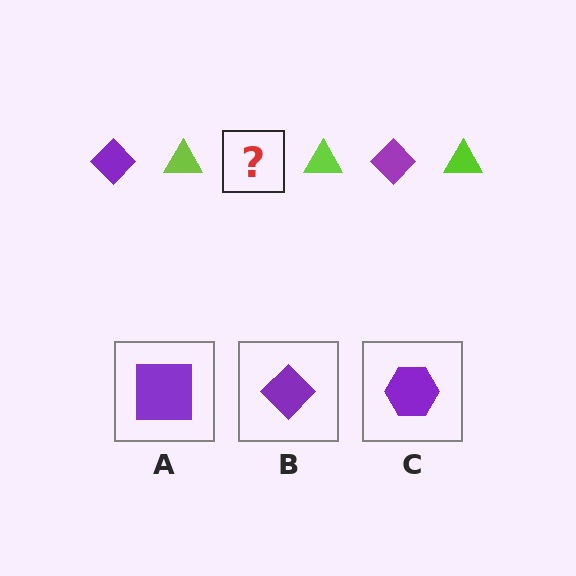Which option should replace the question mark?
Option B.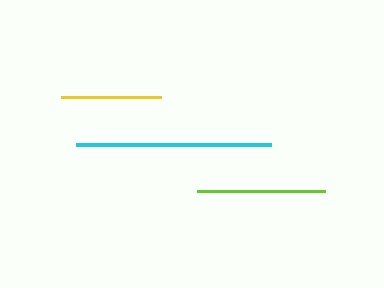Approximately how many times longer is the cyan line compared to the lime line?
The cyan line is approximately 1.5 times the length of the lime line.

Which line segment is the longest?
The cyan line is the longest at approximately 195 pixels.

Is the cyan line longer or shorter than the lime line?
The cyan line is longer than the lime line.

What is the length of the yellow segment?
The yellow segment is approximately 100 pixels long.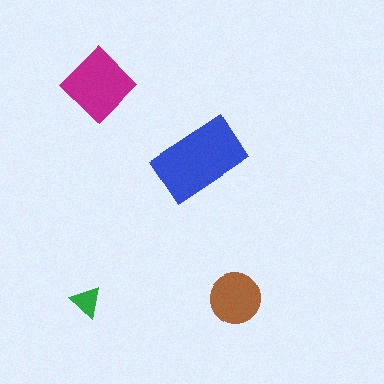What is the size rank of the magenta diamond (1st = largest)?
2nd.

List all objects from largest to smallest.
The blue rectangle, the magenta diamond, the brown circle, the green triangle.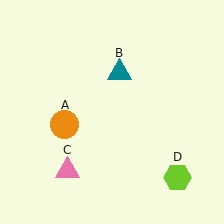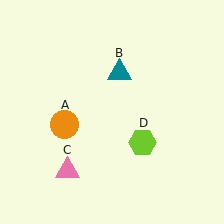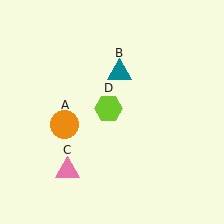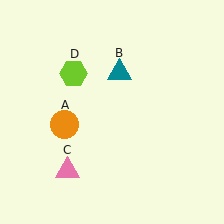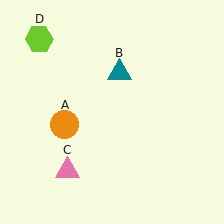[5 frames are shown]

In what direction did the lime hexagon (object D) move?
The lime hexagon (object D) moved up and to the left.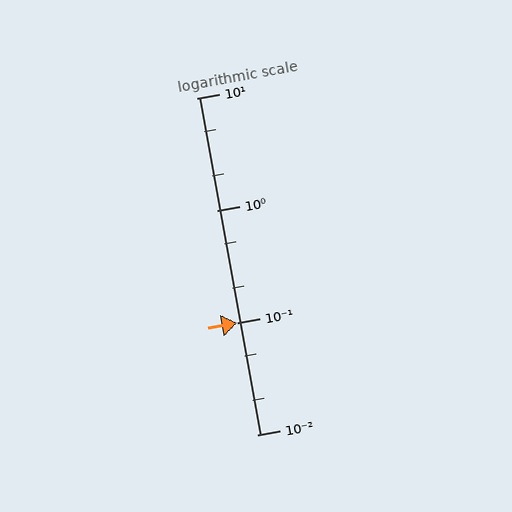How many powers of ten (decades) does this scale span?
The scale spans 3 decades, from 0.01 to 10.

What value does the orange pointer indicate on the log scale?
The pointer indicates approximately 0.099.